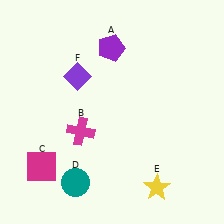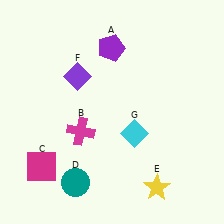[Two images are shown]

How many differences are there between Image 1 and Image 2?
There is 1 difference between the two images.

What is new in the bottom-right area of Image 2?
A cyan diamond (G) was added in the bottom-right area of Image 2.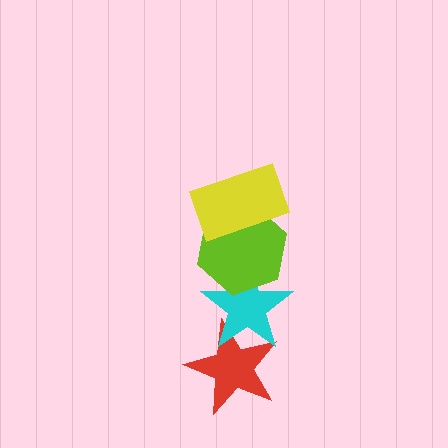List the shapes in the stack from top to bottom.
From top to bottom: the yellow rectangle, the lime hexagon, the cyan star, the red star.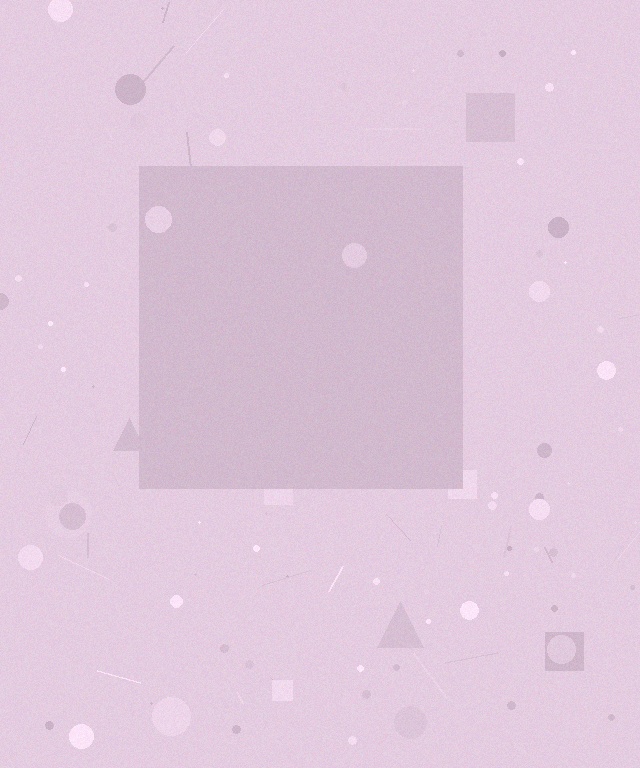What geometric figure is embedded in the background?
A square is embedded in the background.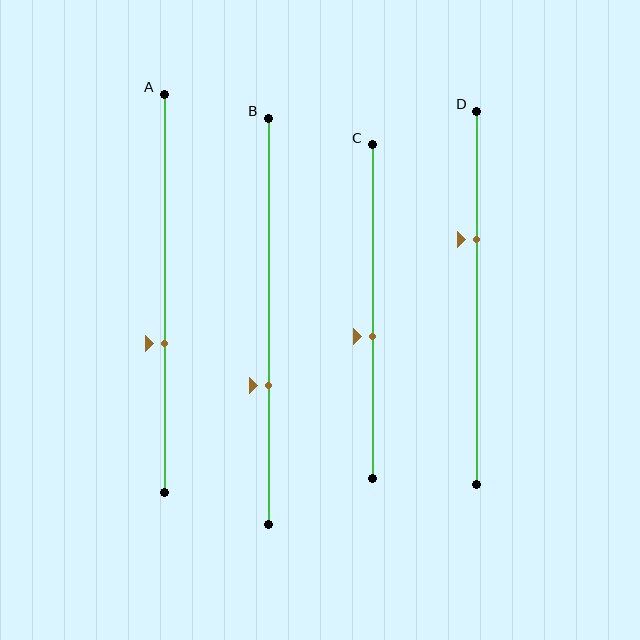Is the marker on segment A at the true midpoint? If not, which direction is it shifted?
No, the marker on segment A is shifted downward by about 12% of the segment length.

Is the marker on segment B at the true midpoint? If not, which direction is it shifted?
No, the marker on segment B is shifted downward by about 16% of the segment length.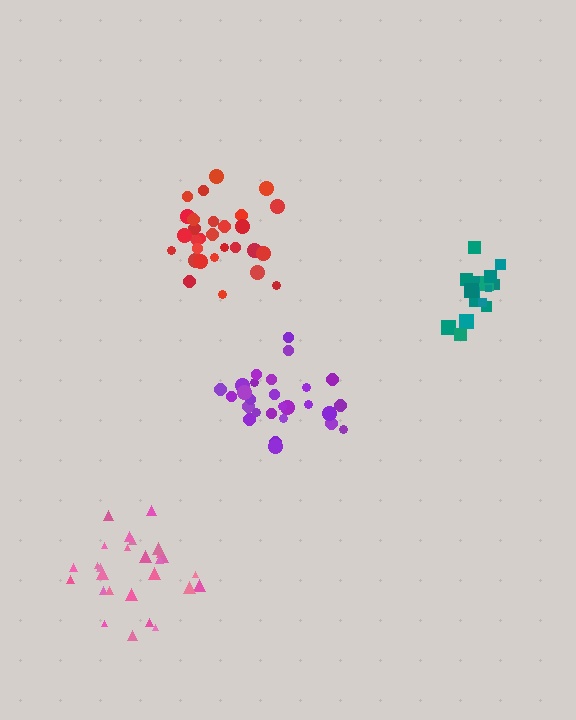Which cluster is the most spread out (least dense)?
Pink.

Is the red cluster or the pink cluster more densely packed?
Red.